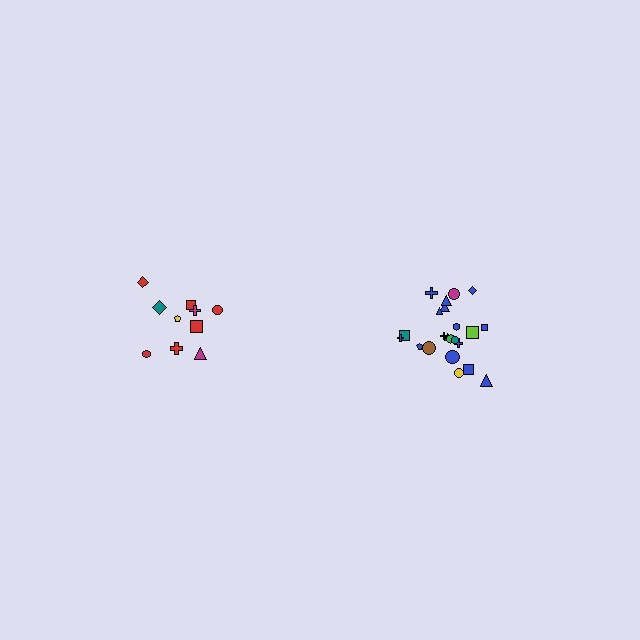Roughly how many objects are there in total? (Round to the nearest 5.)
Roughly 30 objects in total.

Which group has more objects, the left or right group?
The right group.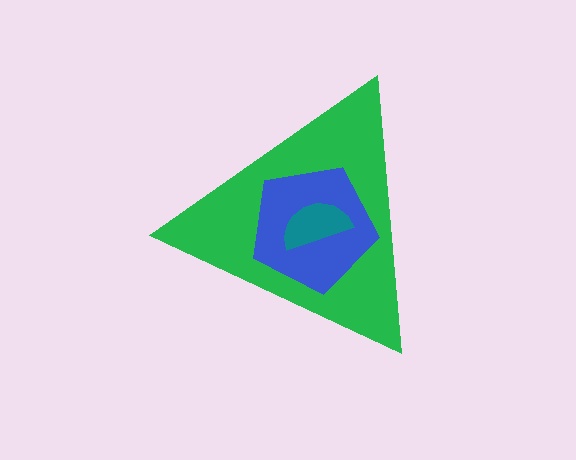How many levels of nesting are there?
3.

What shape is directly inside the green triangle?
The blue pentagon.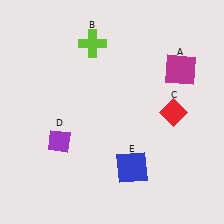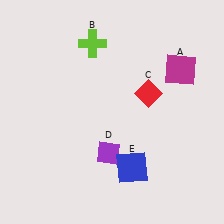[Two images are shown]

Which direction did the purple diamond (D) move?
The purple diamond (D) moved right.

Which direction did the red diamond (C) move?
The red diamond (C) moved left.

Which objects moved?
The objects that moved are: the red diamond (C), the purple diamond (D).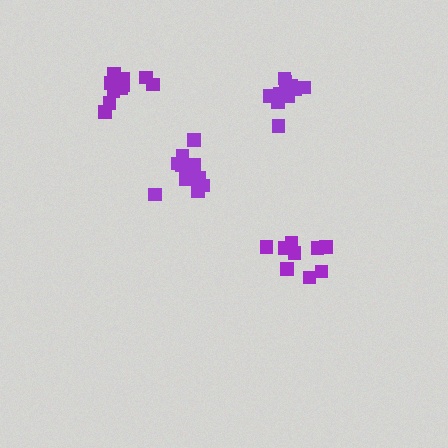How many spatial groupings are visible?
There are 4 spatial groupings.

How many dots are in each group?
Group 1: 9 dots, Group 2: 11 dots, Group 3: 12 dots, Group 4: 13 dots (45 total).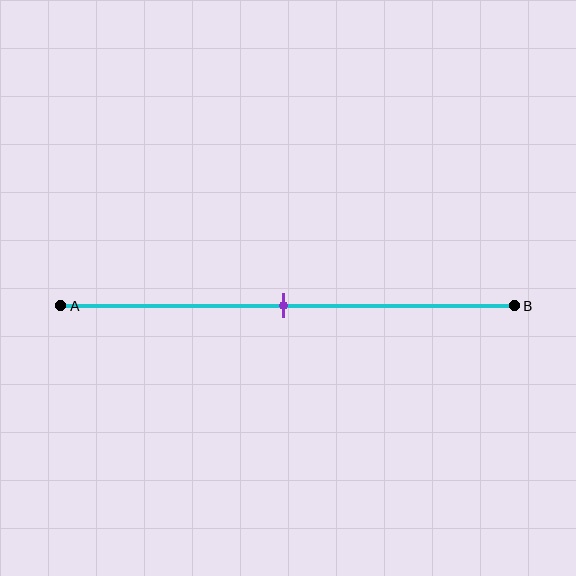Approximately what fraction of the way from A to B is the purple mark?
The purple mark is approximately 50% of the way from A to B.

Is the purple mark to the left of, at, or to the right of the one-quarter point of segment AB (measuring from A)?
The purple mark is to the right of the one-quarter point of segment AB.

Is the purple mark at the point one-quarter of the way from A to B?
No, the mark is at about 50% from A, not at the 25% one-quarter point.